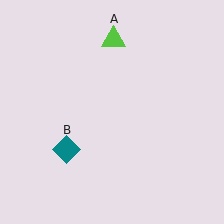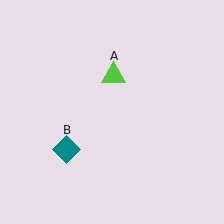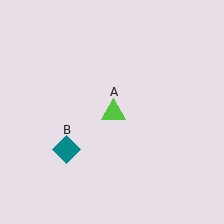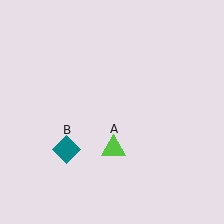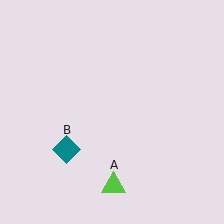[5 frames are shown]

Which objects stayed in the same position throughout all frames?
Teal diamond (object B) remained stationary.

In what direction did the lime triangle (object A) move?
The lime triangle (object A) moved down.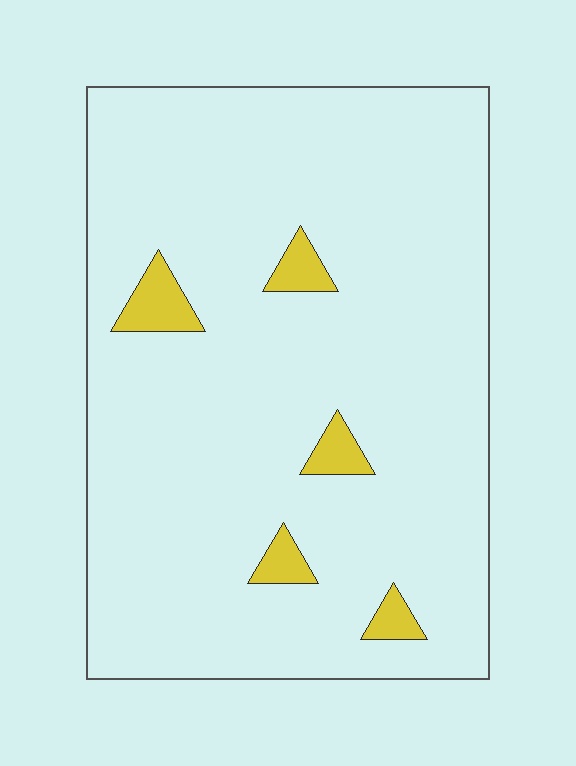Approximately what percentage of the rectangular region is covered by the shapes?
Approximately 5%.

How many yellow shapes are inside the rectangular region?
5.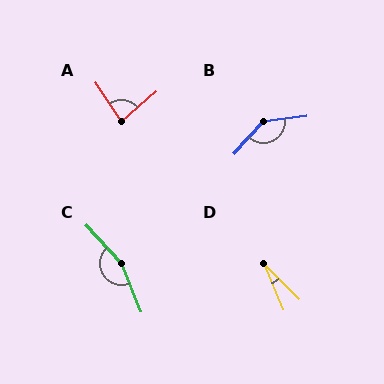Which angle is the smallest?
D, at approximately 22 degrees.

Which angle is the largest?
C, at approximately 159 degrees.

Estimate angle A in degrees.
Approximately 83 degrees.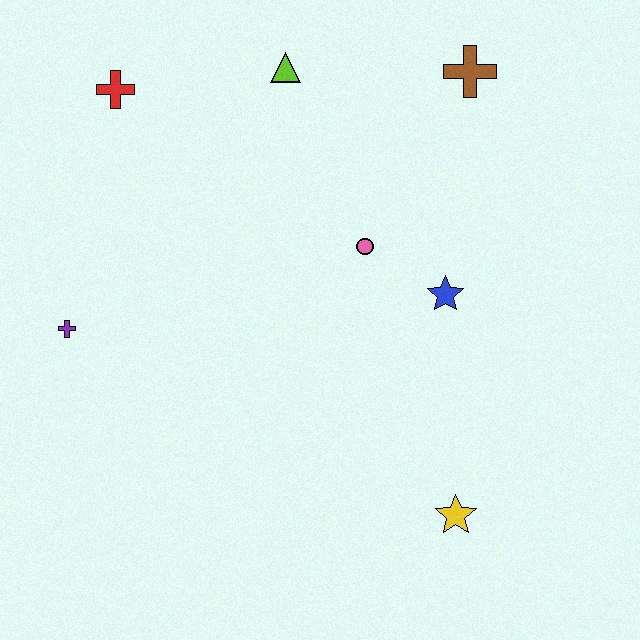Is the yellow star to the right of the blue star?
Yes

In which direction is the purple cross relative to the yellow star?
The purple cross is to the left of the yellow star.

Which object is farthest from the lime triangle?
The yellow star is farthest from the lime triangle.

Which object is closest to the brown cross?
The lime triangle is closest to the brown cross.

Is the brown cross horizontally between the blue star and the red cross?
No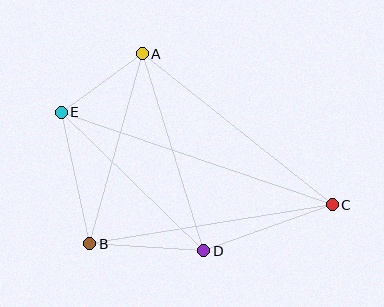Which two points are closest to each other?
Points A and E are closest to each other.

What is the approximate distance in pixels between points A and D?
The distance between A and D is approximately 206 pixels.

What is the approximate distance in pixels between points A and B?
The distance between A and B is approximately 197 pixels.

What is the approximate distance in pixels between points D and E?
The distance between D and E is approximately 199 pixels.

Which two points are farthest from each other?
Points C and E are farthest from each other.